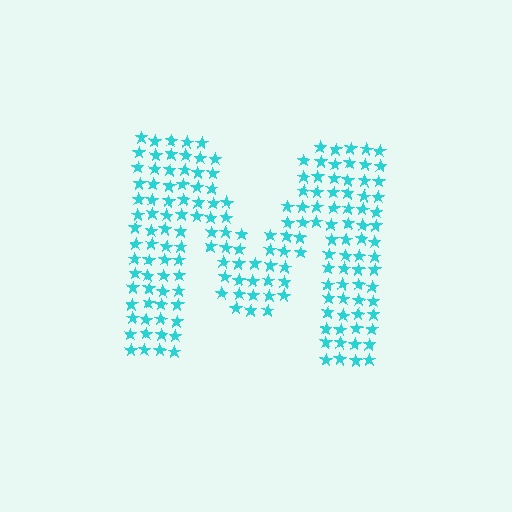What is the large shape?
The large shape is the letter M.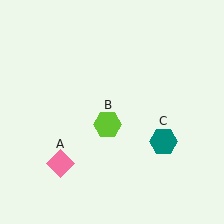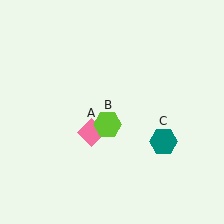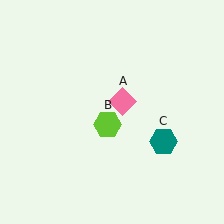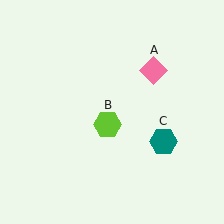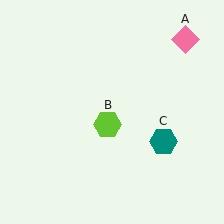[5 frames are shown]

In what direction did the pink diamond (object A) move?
The pink diamond (object A) moved up and to the right.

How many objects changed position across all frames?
1 object changed position: pink diamond (object A).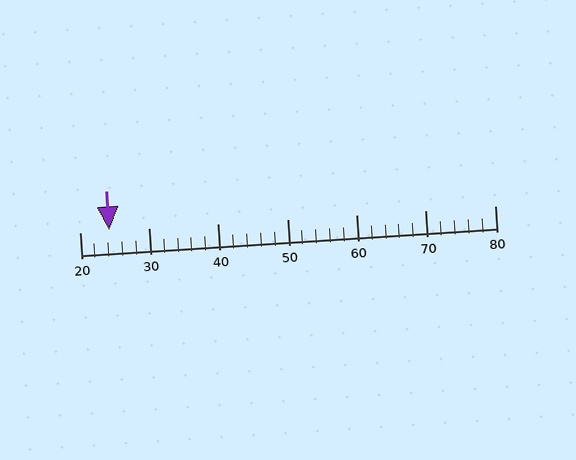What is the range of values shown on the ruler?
The ruler shows values from 20 to 80.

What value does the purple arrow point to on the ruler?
The purple arrow points to approximately 24.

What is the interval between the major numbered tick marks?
The major tick marks are spaced 10 units apart.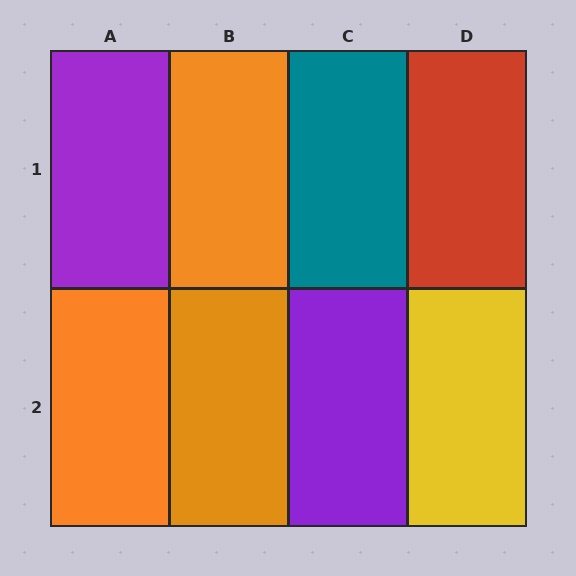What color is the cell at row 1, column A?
Purple.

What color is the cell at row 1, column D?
Red.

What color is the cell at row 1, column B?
Orange.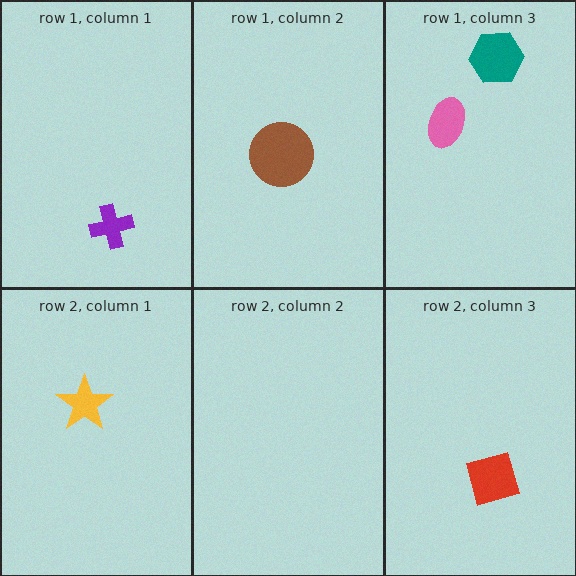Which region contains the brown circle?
The row 1, column 2 region.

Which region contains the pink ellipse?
The row 1, column 3 region.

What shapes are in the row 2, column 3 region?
The red square.